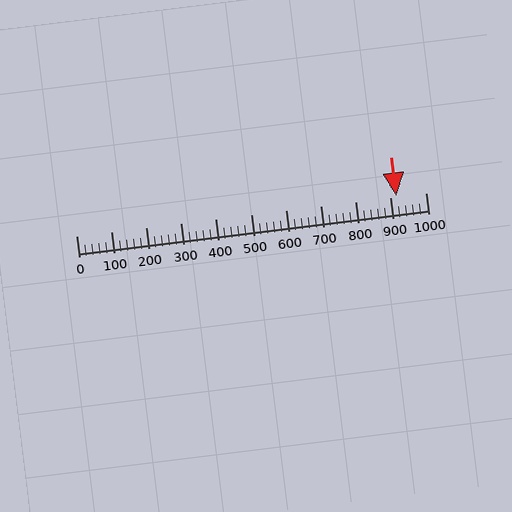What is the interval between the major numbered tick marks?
The major tick marks are spaced 100 units apart.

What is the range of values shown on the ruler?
The ruler shows values from 0 to 1000.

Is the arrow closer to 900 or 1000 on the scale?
The arrow is closer to 900.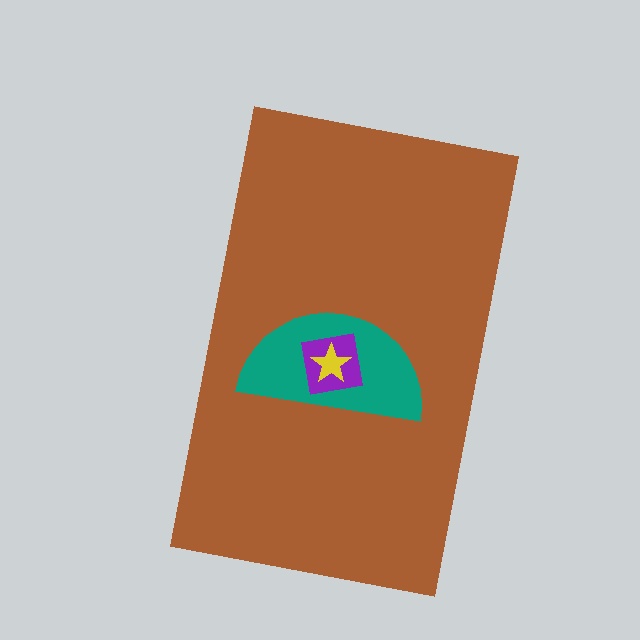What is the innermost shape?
The yellow star.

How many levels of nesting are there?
4.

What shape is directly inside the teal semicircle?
The purple square.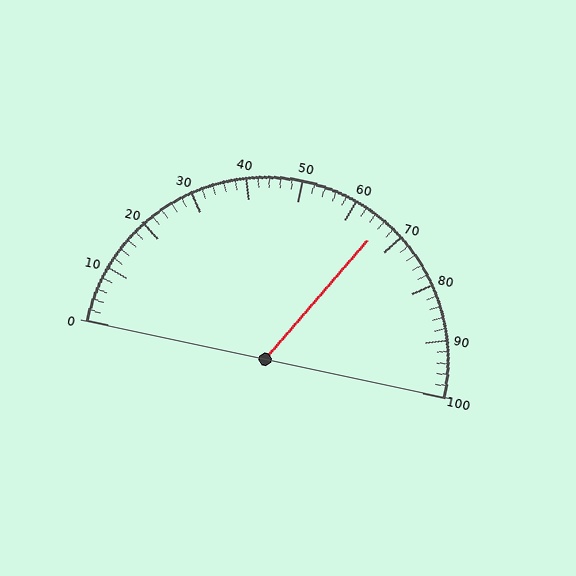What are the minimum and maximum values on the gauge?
The gauge ranges from 0 to 100.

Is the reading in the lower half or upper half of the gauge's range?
The reading is in the upper half of the range (0 to 100).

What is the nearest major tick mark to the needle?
The nearest major tick mark is 70.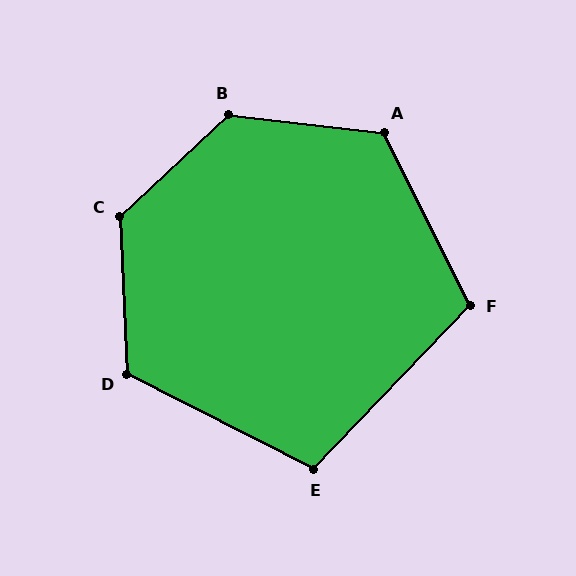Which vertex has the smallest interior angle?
E, at approximately 107 degrees.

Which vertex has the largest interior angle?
B, at approximately 130 degrees.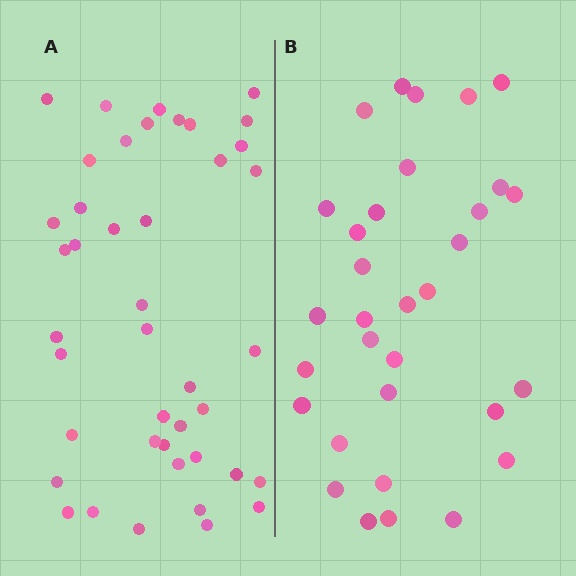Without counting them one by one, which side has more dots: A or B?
Region A (the left region) has more dots.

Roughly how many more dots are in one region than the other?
Region A has roughly 10 or so more dots than region B.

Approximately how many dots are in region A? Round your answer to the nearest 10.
About 40 dots. (The exact count is 42, which rounds to 40.)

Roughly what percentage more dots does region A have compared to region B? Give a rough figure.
About 30% more.